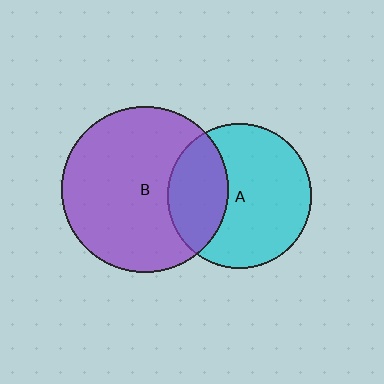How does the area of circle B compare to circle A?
Approximately 1.3 times.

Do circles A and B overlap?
Yes.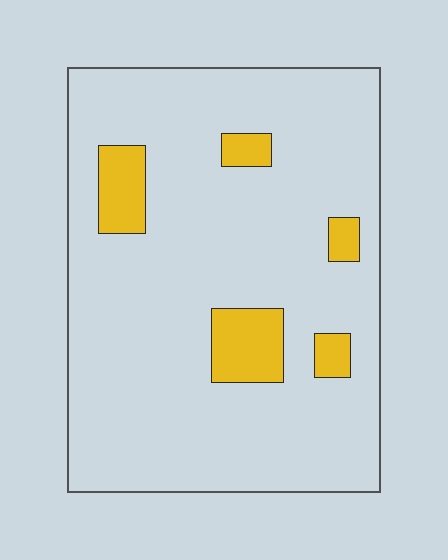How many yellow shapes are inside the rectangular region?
5.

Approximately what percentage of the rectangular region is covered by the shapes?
Approximately 10%.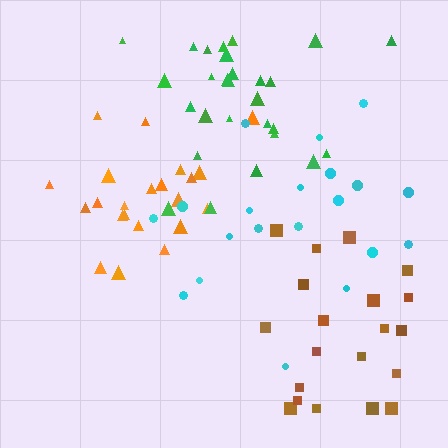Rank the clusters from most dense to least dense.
green, orange, cyan, brown.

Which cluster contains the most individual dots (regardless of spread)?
Green (28).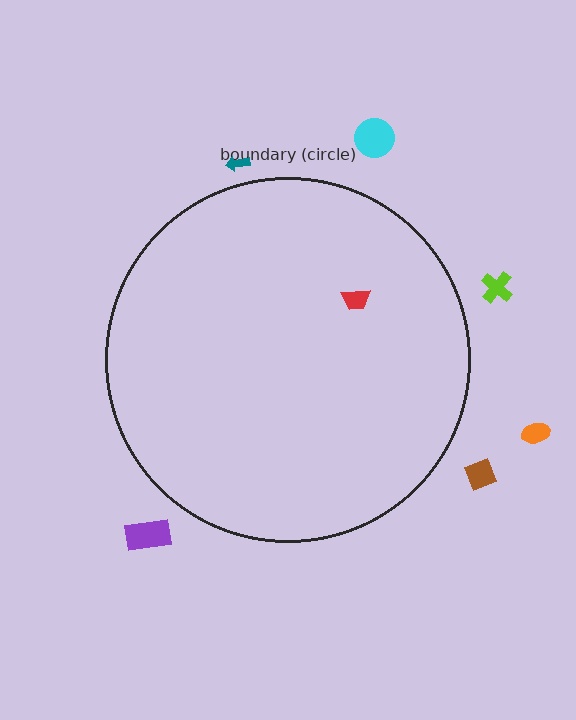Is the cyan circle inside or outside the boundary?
Outside.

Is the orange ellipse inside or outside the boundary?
Outside.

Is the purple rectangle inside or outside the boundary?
Outside.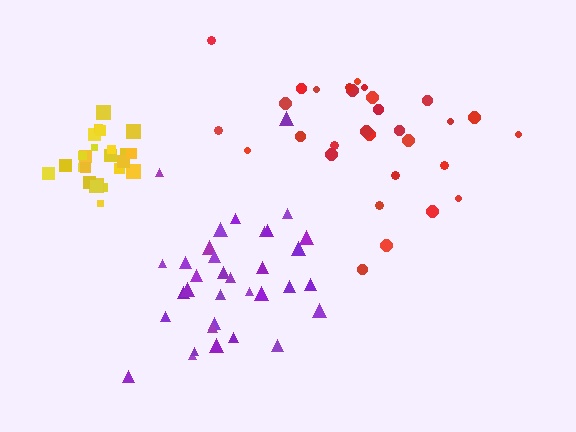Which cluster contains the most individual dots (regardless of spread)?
Purple (34).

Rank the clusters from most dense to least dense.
yellow, purple, red.